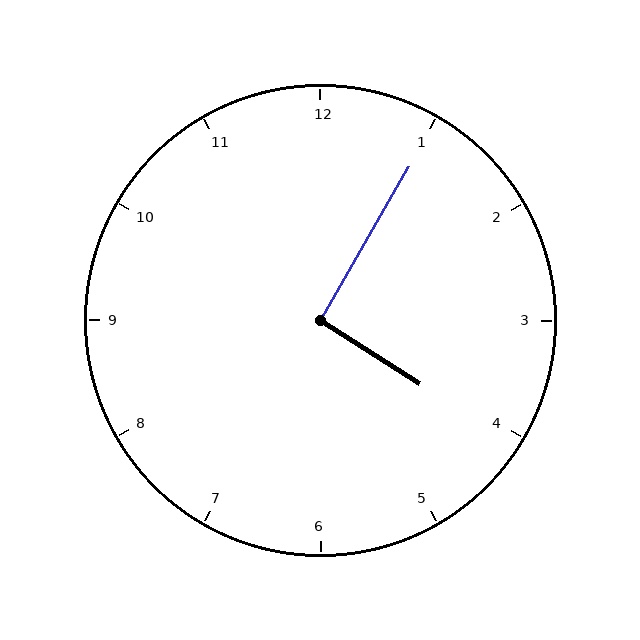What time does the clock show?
4:05.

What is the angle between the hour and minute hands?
Approximately 92 degrees.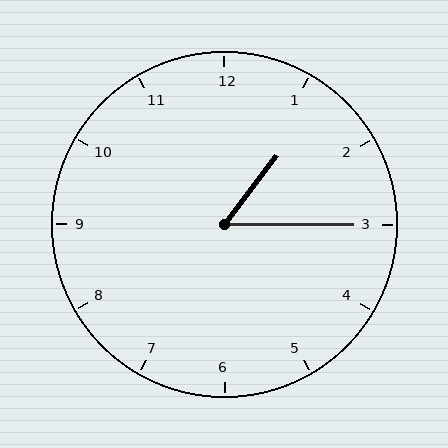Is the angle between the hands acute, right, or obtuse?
It is acute.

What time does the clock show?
1:15.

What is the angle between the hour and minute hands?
Approximately 52 degrees.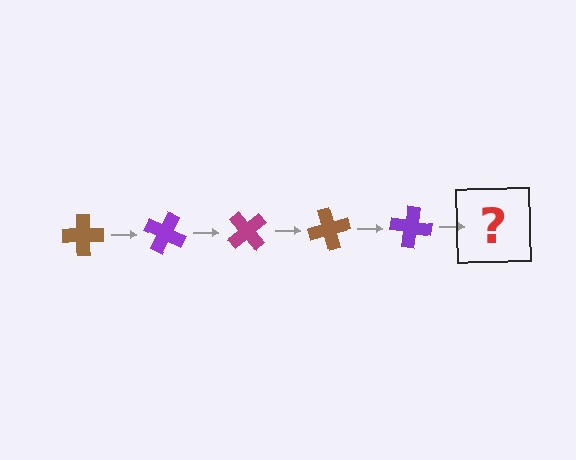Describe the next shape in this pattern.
It should be a magenta cross, rotated 125 degrees from the start.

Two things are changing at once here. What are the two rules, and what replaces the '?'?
The two rules are that it rotates 25 degrees each step and the color cycles through brown, purple, and magenta. The '?' should be a magenta cross, rotated 125 degrees from the start.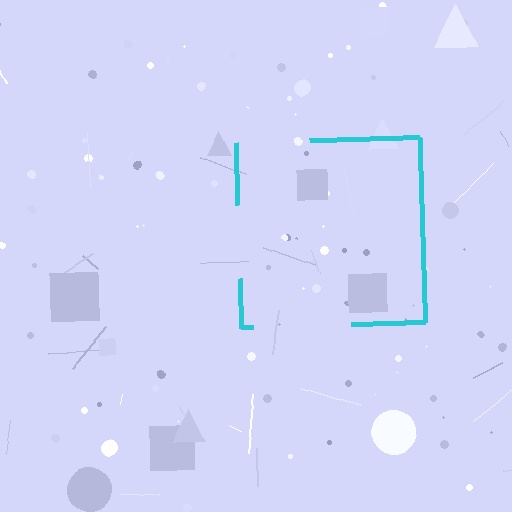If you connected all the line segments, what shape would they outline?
They would outline a square.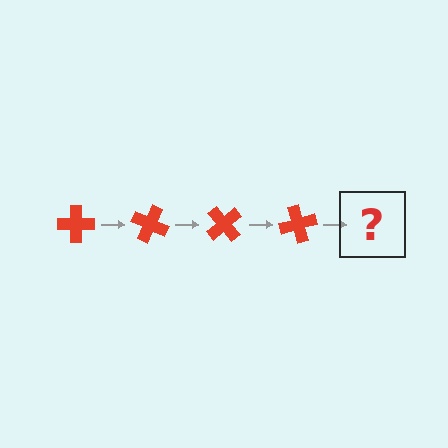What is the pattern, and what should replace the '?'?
The pattern is that the cross rotates 25 degrees each step. The '?' should be a red cross rotated 100 degrees.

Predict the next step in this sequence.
The next step is a red cross rotated 100 degrees.